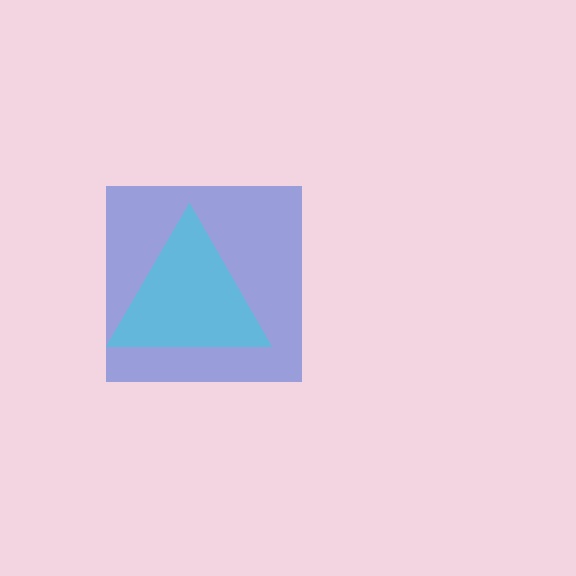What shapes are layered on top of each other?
The layered shapes are: a blue square, a cyan triangle.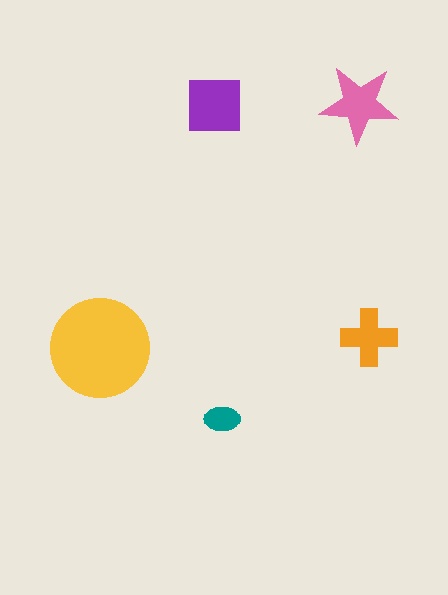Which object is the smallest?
The teal ellipse.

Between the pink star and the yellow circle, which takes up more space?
The yellow circle.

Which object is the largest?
The yellow circle.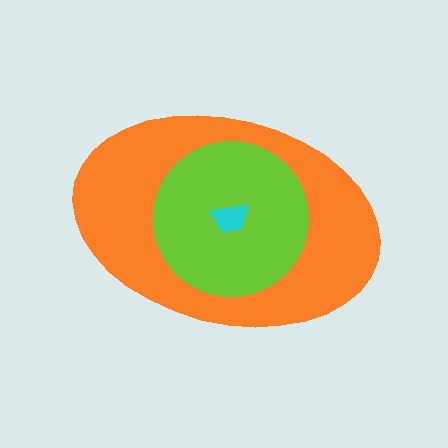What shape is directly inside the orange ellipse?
The lime circle.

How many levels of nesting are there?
3.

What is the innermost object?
The cyan trapezoid.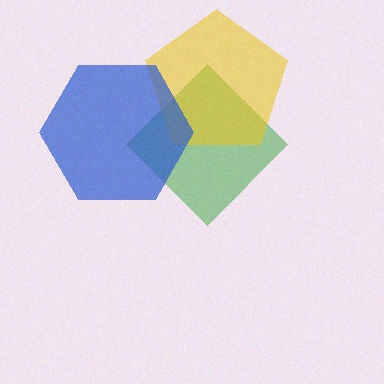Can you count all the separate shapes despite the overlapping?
Yes, there are 3 separate shapes.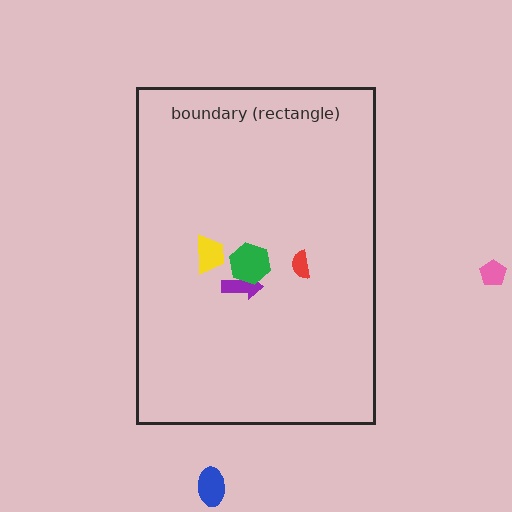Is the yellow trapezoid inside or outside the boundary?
Inside.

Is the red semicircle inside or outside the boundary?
Inside.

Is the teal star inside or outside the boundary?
Inside.